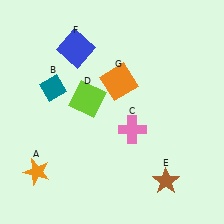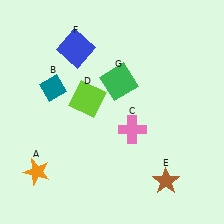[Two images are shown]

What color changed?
The square (G) changed from orange in Image 1 to green in Image 2.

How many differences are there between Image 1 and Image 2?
There is 1 difference between the two images.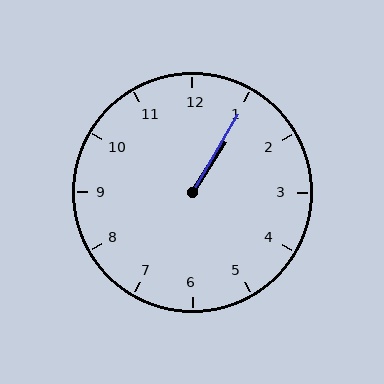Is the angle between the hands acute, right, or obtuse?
It is acute.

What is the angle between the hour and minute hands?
Approximately 2 degrees.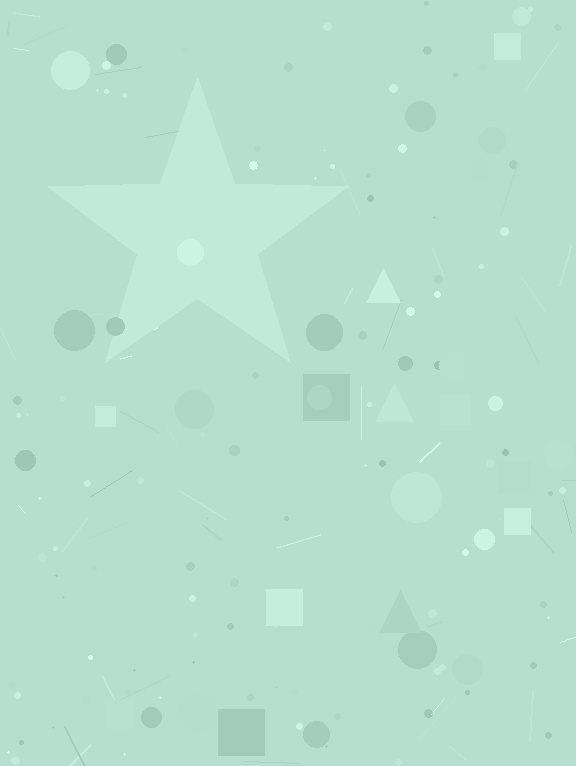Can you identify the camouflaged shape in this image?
The camouflaged shape is a star.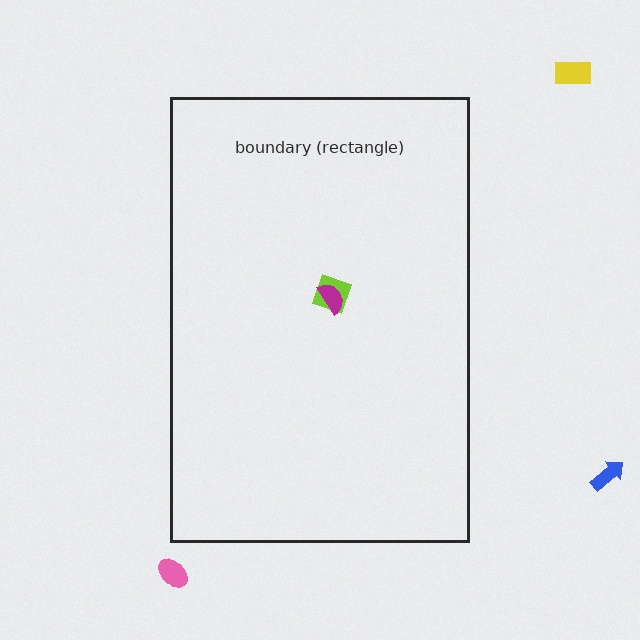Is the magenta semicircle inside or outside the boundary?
Inside.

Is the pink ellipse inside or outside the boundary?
Outside.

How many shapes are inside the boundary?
2 inside, 3 outside.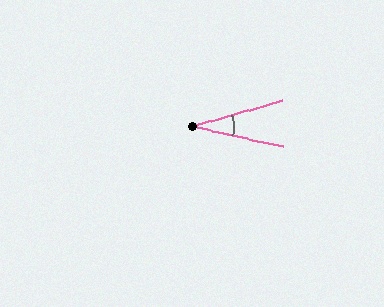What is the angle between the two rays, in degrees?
Approximately 28 degrees.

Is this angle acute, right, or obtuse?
It is acute.